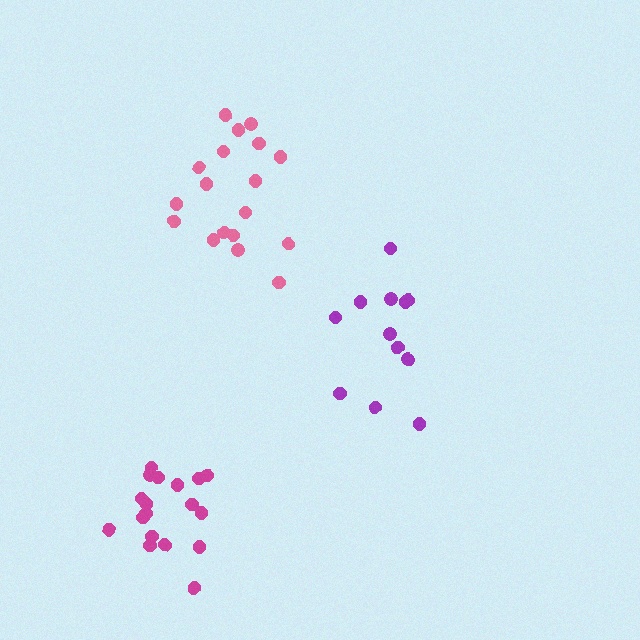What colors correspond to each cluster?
The clusters are colored: purple, pink, magenta.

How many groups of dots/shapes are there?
There are 3 groups.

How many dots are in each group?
Group 1: 12 dots, Group 2: 18 dots, Group 3: 18 dots (48 total).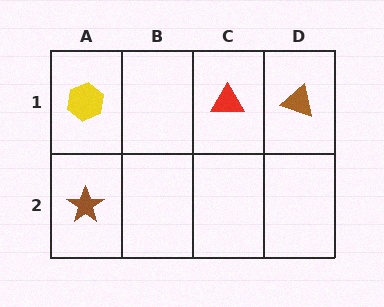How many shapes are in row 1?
3 shapes.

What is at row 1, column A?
A yellow hexagon.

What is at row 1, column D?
A brown triangle.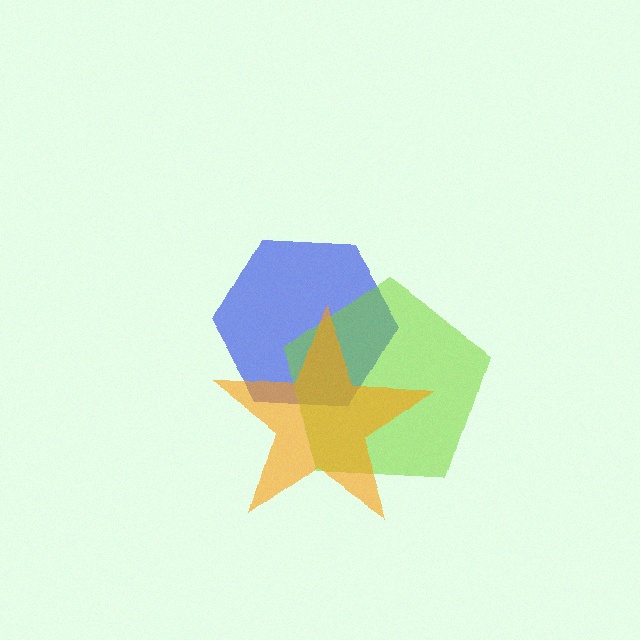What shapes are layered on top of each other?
The layered shapes are: a blue hexagon, a lime pentagon, an orange star.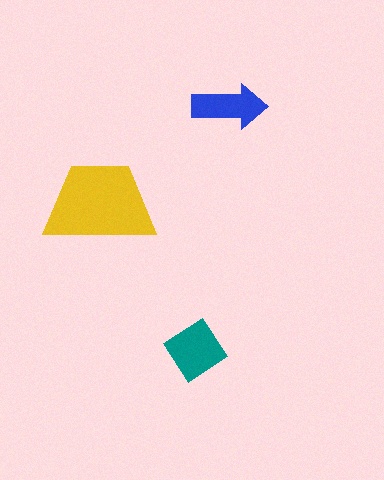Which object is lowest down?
The teal diamond is bottommost.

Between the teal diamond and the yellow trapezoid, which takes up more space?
The yellow trapezoid.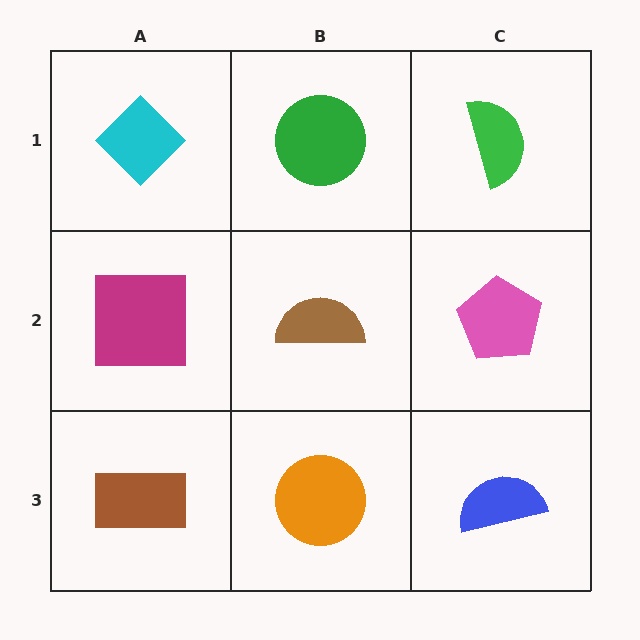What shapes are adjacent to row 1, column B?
A brown semicircle (row 2, column B), a cyan diamond (row 1, column A), a green semicircle (row 1, column C).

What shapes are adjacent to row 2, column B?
A green circle (row 1, column B), an orange circle (row 3, column B), a magenta square (row 2, column A), a pink pentagon (row 2, column C).